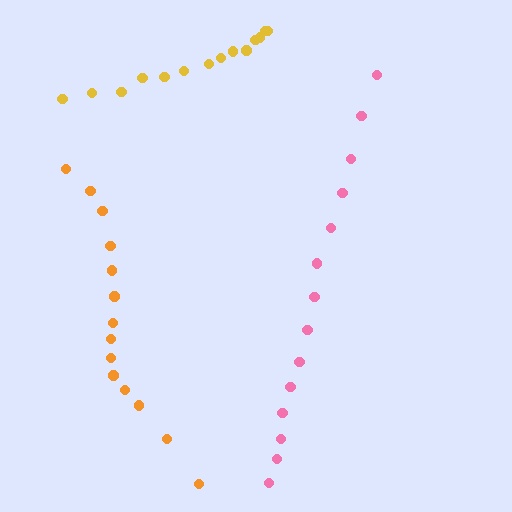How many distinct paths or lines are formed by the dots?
There are 3 distinct paths.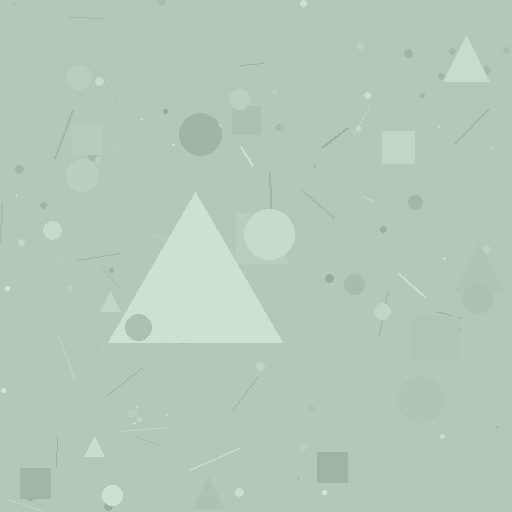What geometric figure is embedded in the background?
A triangle is embedded in the background.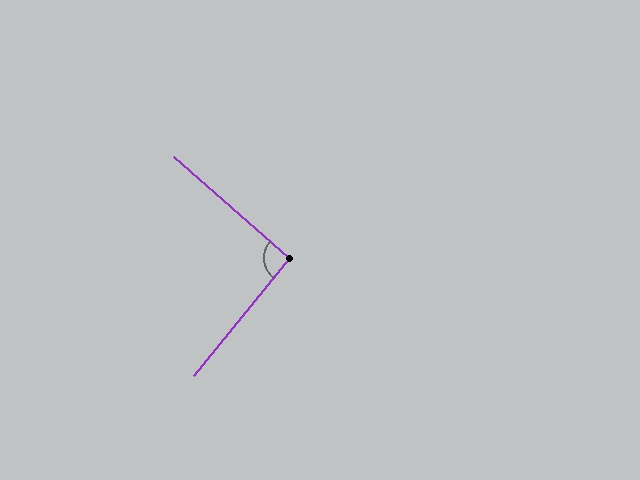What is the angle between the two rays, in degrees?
Approximately 92 degrees.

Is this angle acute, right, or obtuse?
It is approximately a right angle.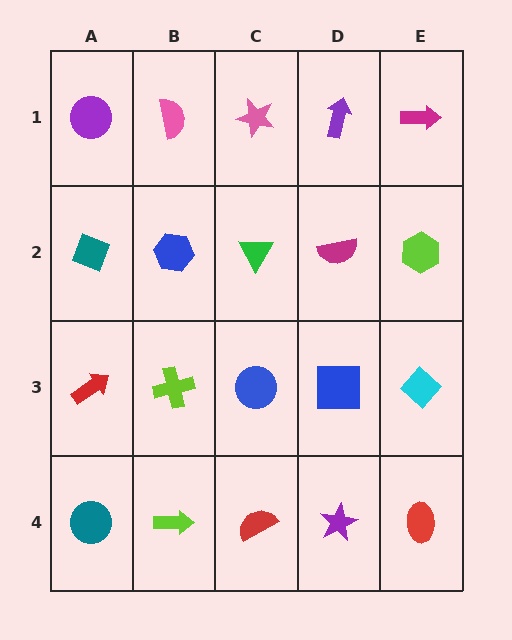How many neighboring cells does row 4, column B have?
3.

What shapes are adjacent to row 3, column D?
A magenta semicircle (row 2, column D), a purple star (row 4, column D), a blue circle (row 3, column C), a cyan diamond (row 3, column E).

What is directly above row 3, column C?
A green triangle.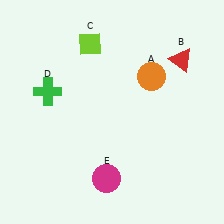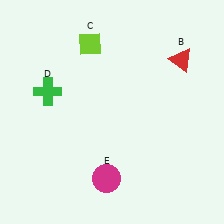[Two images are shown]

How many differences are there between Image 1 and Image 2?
There is 1 difference between the two images.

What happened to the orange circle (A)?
The orange circle (A) was removed in Image 2. It was in the top-right area of Image 1.